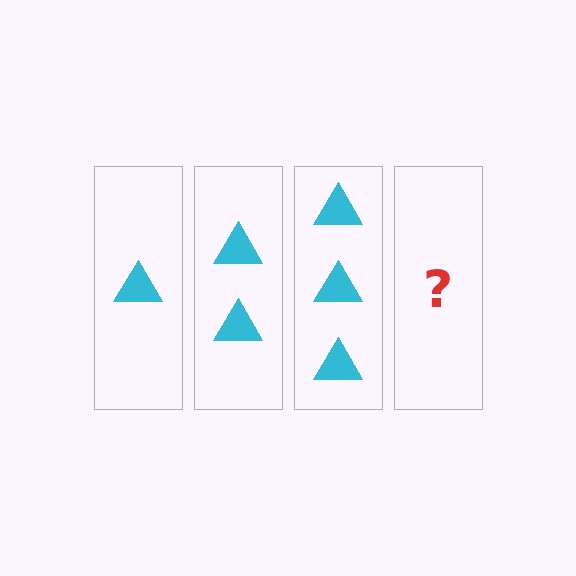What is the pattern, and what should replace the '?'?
The pattern is that each step adds one more triangle. The '?' should be 4 triangles.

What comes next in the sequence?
The next element should be 4 triangles.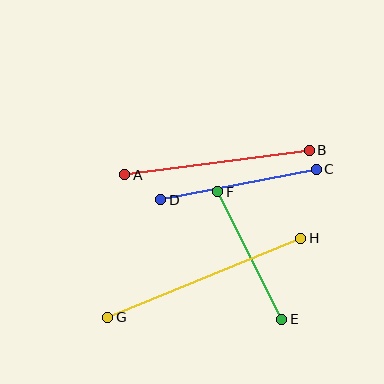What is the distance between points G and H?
The distance is approximately 209 pixels.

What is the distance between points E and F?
The distance is approximately 142 pixels.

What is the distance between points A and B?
The distance is approximately 186 pixels.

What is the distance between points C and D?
The distance is approximately 158 pixels.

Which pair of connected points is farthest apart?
Points G and H are farthest apart.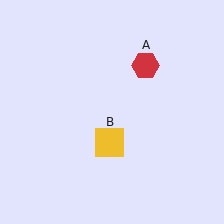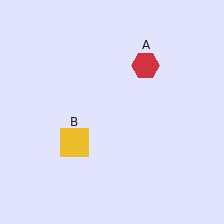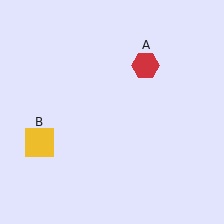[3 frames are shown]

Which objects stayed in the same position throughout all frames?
Red hexagon (object A) remained stationary.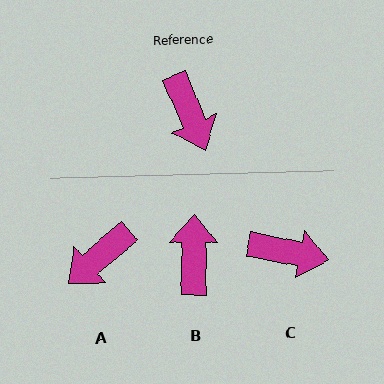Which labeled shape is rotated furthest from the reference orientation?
B, about 157 degrees away.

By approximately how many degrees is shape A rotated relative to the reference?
Approximately 72 degrees clockwise.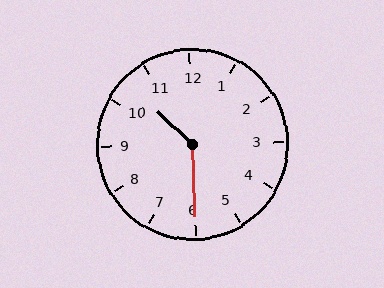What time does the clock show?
10:30.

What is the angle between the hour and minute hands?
Approximately 135 degrees.